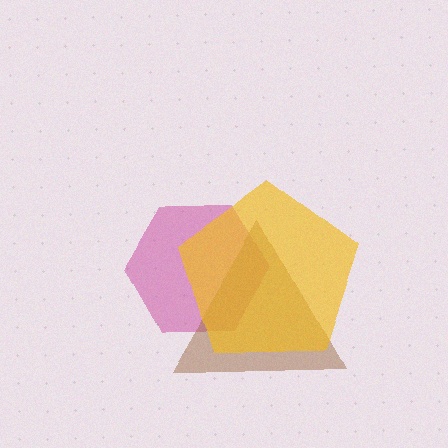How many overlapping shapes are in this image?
There are 3 overlapping shapes in the image.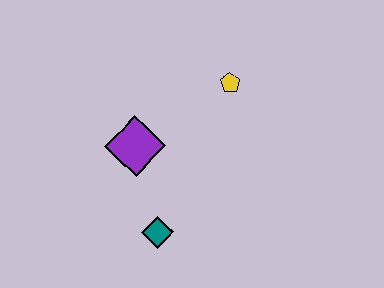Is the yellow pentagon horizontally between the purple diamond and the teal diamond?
No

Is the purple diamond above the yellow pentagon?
No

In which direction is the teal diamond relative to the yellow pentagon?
The teal diamond is below the yellow pentagon.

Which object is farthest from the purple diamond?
The yellow pentagon is farthest from the purple diamond.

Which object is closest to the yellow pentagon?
The purple diamond is closest to the yellow pentagon.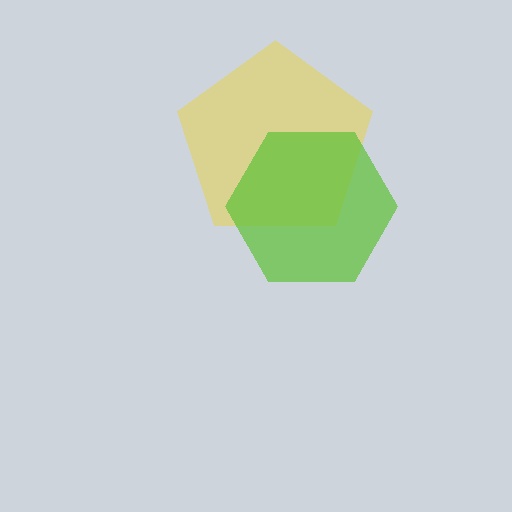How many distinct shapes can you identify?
There are 2 distinct shapes: a yellow pentagon, a lime hexagon.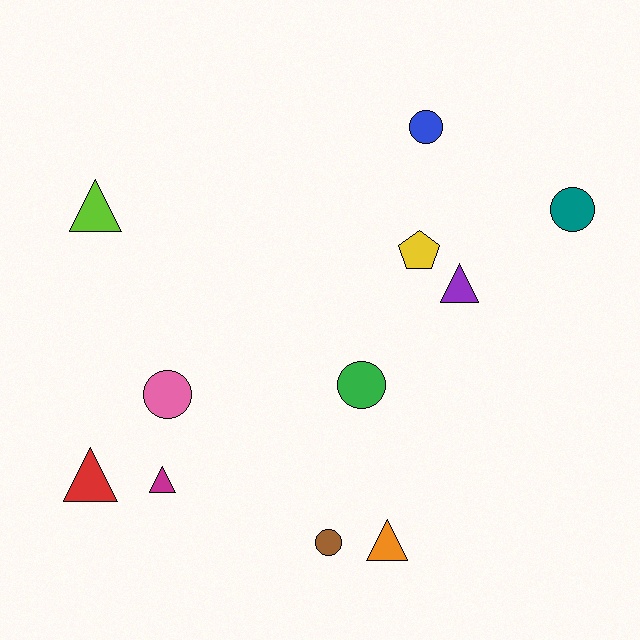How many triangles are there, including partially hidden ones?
There are 5 triangles.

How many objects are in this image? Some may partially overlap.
There are 11 objects.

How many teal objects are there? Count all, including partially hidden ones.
There is 1 teal object.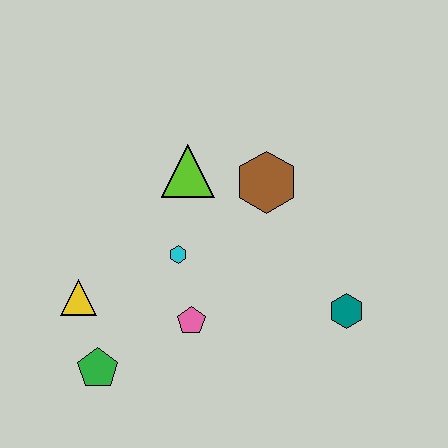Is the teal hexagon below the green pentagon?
No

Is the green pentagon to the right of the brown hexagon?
No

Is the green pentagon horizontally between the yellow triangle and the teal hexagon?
Yes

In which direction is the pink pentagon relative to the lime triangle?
The pink pentagon is below the lime triangle.